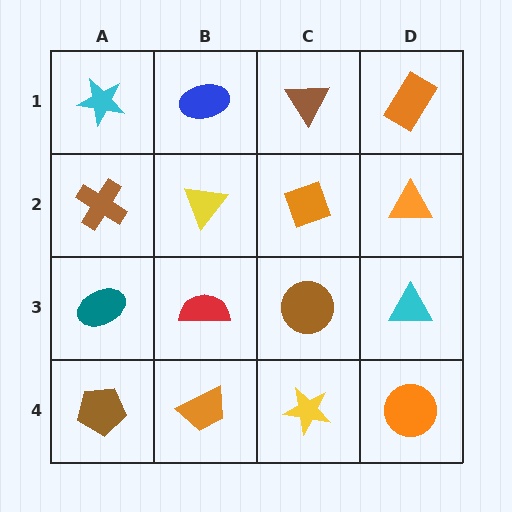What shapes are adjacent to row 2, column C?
A brown triangle (row 1, column C), a brown circle (row 3, column C), a yellow triangle (row 2, column B), an orange triangle (row 2, column D).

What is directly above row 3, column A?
A brown cross.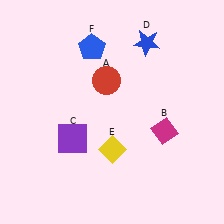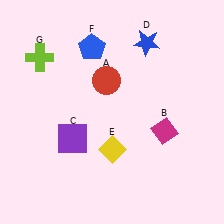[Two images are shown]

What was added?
A lime cross (G) was added in Image 2.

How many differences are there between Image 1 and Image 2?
There is 1 difference between the two images.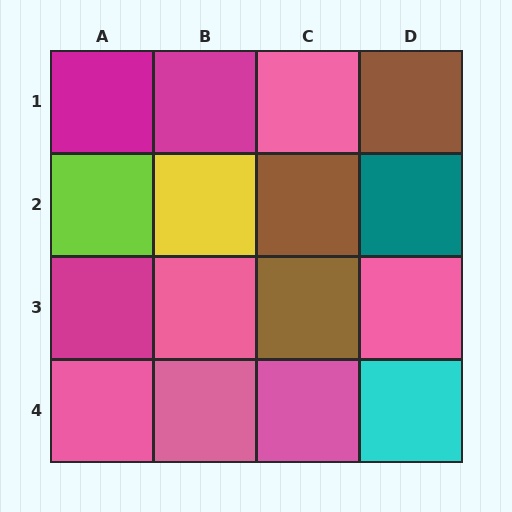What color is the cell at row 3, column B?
Pink.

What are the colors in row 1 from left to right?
Magenta, magenta, pink, brown.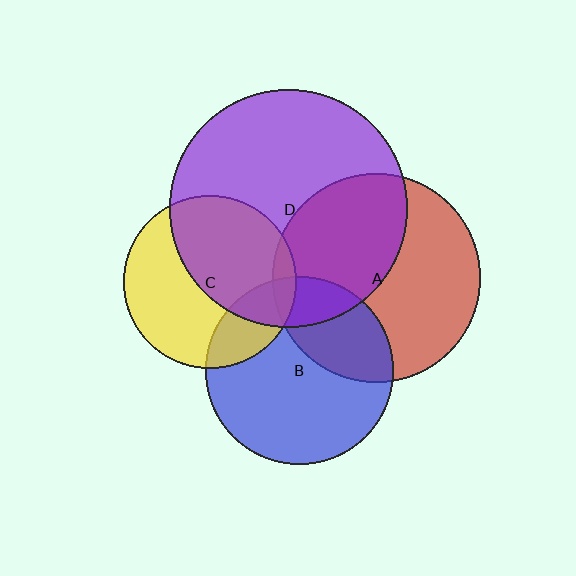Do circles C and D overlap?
Yes.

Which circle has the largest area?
Circle D (purple).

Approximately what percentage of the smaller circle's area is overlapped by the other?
Approximately 50%.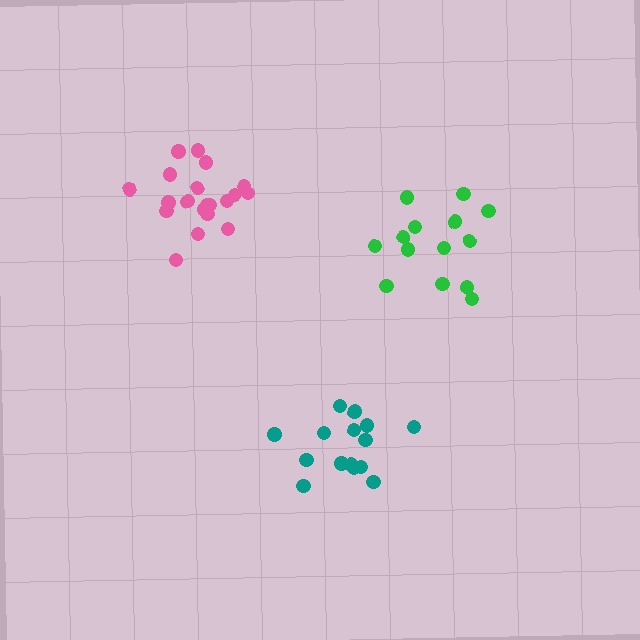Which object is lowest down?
The teal cluster is bottommost.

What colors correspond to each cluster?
The clusters are colored: pink, green, teal.